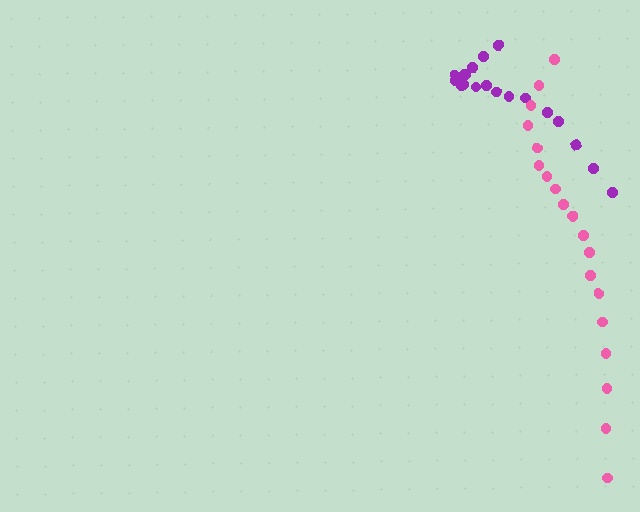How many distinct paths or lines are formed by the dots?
There are 2 distinct paths.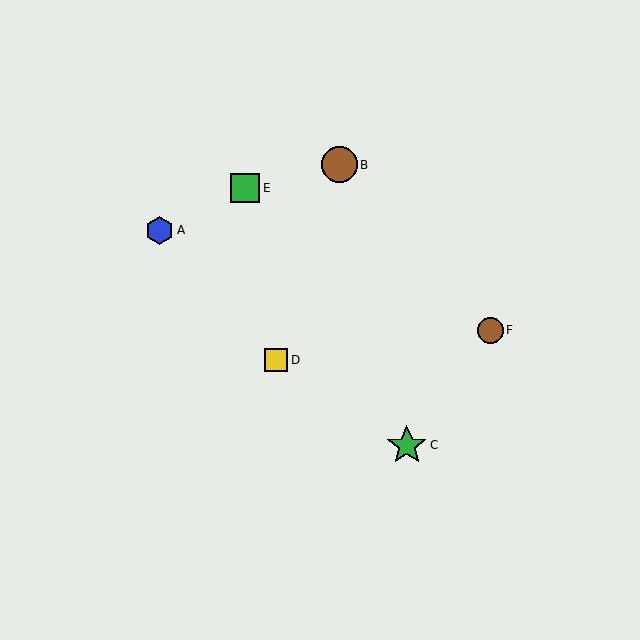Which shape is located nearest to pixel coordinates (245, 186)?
The green square (labeled E) at (245, 188) is nearest to that location.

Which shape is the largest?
The green star (labeled C) is the largest.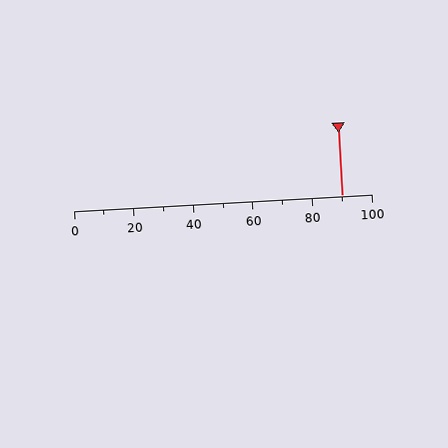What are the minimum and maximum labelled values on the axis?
The axis runs from 0 to 100.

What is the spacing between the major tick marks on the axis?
The major ticks are spaced 20 apart.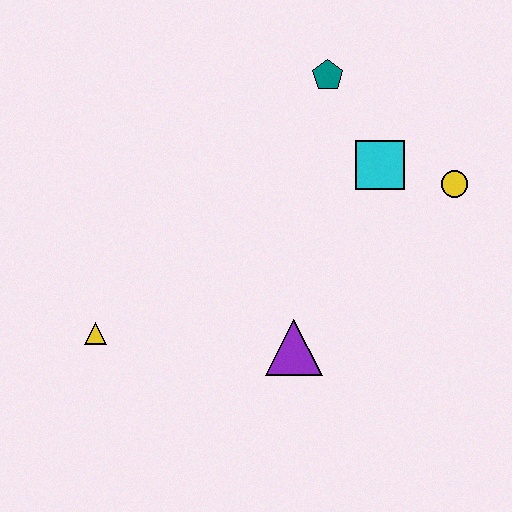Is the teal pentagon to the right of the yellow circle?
No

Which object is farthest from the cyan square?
The yellow triangle is farthest from the cyan square.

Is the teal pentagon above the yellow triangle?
Yes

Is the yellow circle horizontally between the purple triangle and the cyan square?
No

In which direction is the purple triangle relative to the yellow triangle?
The purple triangle is to the right of the yellow triangle.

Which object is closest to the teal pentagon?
The cyan square is closest to the teal pentagon.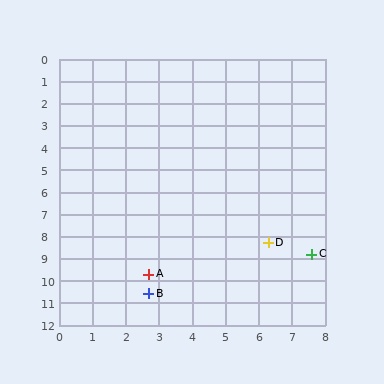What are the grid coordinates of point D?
Point D is at approximately (6.3, 8.3).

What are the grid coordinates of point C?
Point C is at approximately (7.6, 8.8).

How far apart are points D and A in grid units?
Points D and A are about 3.9 grid units apart.